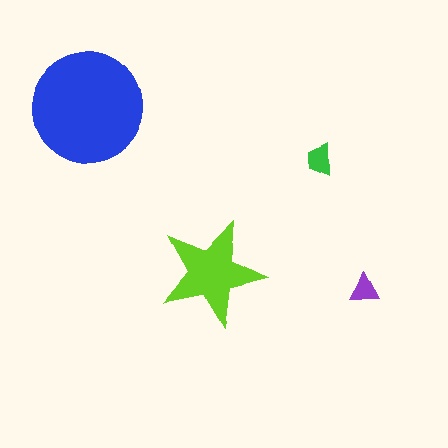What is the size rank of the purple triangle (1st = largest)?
4th.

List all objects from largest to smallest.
The blue circle, the lime star, the green trapezoid, the purple triangle.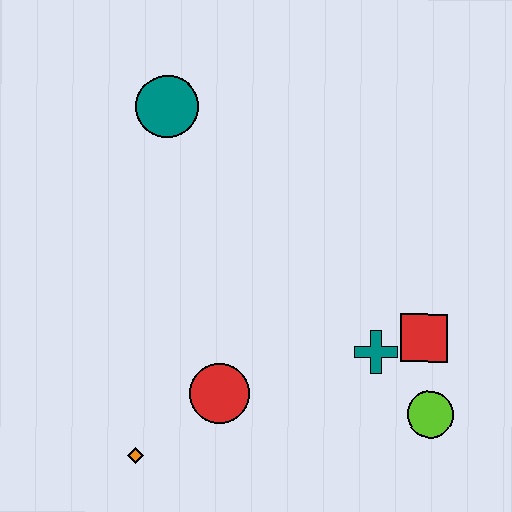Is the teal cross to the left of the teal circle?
No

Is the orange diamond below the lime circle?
Yes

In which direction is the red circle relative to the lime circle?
The red circle is to the left of the lime circle.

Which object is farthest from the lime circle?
The teal circle is farthest from the lime circle.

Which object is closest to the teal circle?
The red circle is closest to the teal circle.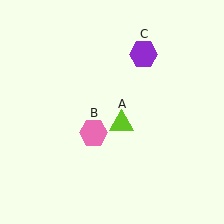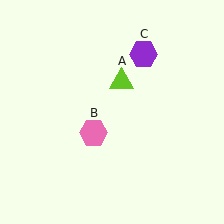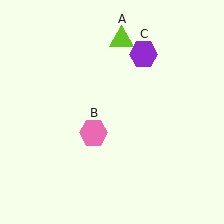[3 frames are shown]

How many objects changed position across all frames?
1 object changed position: lime triangle (object A).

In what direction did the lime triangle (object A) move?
The lime triangle (object A) moved up.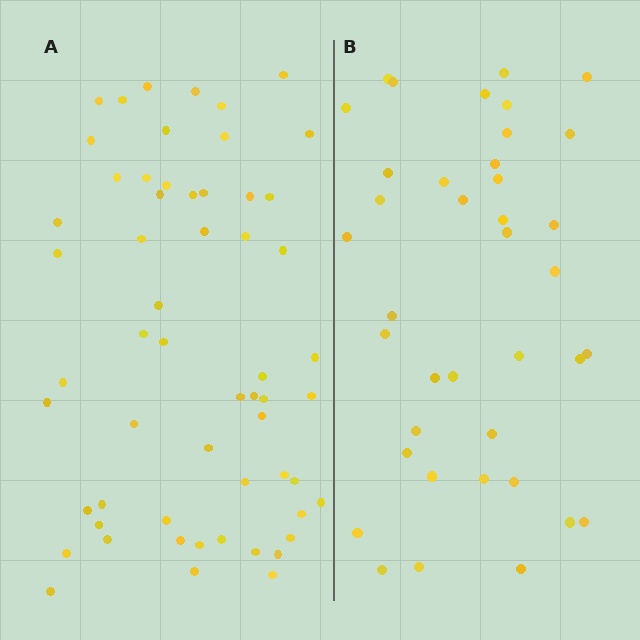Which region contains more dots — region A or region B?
Region A (the left region) has more dots.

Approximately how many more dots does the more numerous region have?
Region A has approximately 20 more dots than region B.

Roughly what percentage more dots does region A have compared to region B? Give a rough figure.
About 50% more.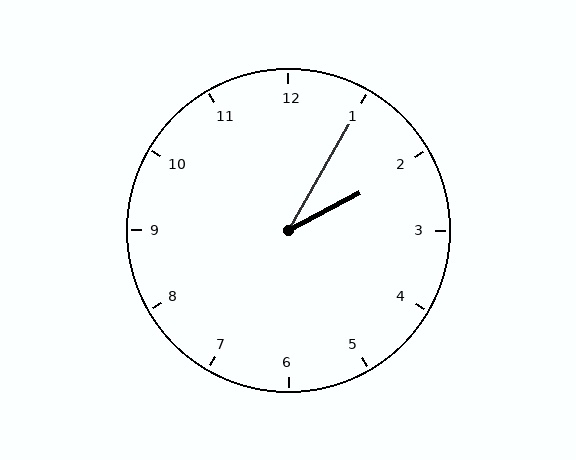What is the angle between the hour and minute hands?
Approximately 32 degrees.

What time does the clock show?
2:05.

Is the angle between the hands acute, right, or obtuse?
It is acute.